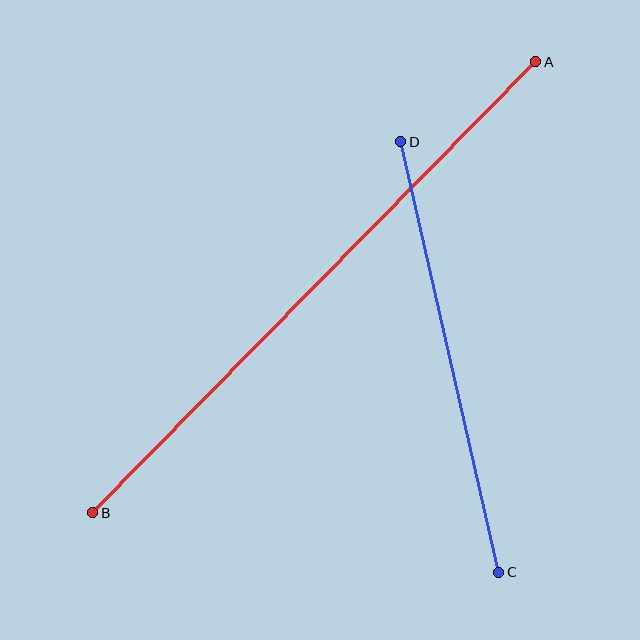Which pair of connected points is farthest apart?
Points A and B are farthest apart.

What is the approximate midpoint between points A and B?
The midpoint is at approximately (314, 287) pixels.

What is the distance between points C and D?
The distance is approximately 442 pixels.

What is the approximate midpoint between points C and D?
The midpoint is at approximately (450, 357) pixels.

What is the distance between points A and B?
The distance is approximately 632 pixels.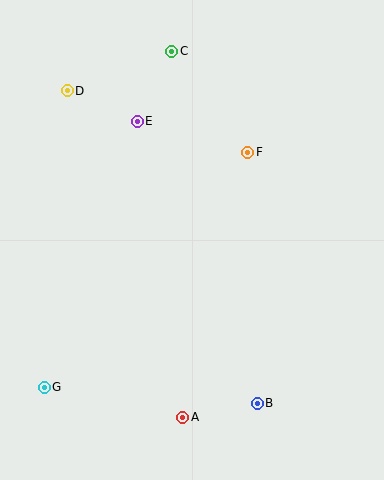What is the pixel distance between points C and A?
The distance between C and A is 366 pixels.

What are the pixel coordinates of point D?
Point D is at (67, 91).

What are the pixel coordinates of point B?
Point B is at (257, 403).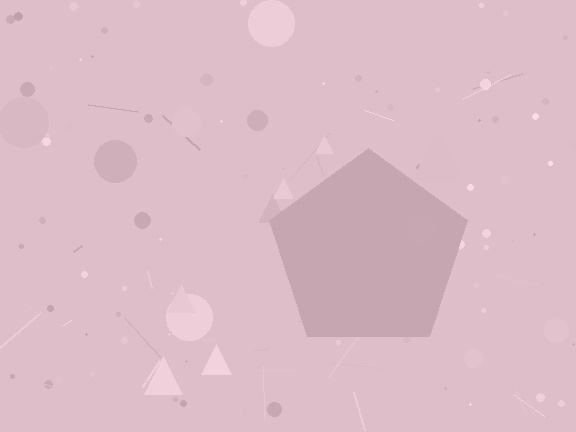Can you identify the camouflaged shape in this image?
The camouflaged shape is a pentagon.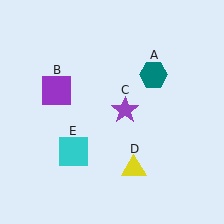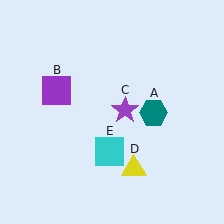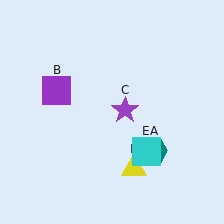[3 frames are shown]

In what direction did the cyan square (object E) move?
The cyan square (object E) moved right.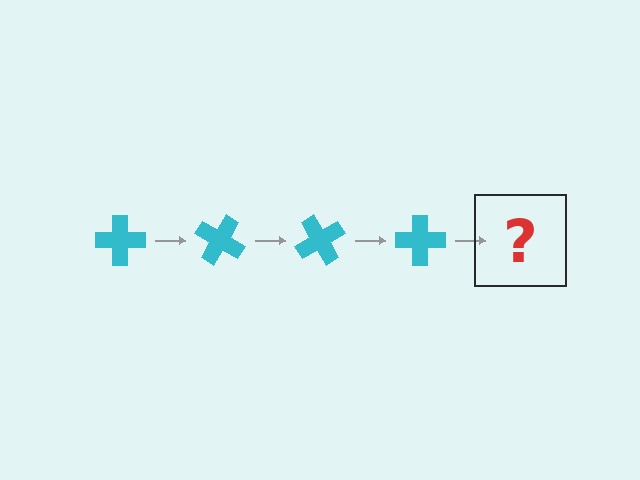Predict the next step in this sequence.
The next step is a cyan cross rotated 120 degrees.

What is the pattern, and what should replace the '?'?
The pattern is that the cross rotates 30 degrees each step. The '?' should be a cyan cross rotated 120 degrees.